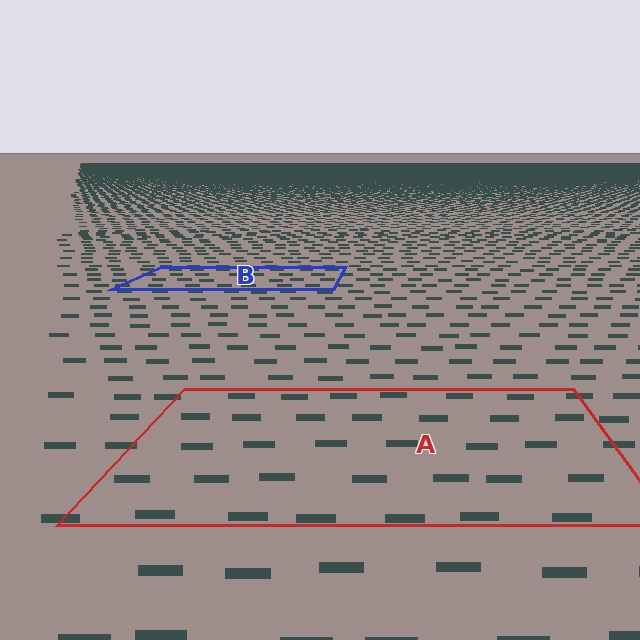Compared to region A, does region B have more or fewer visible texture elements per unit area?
Region B has more texture elements per unit area — they are packed more densely because it is farther away.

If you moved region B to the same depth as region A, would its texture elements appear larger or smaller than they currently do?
They would appear larger. At a closer depth, the same texture elements are projected at a bigger on-screen size.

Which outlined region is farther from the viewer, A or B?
Region B is farther from the viewer — the texture elements inside it appear smaller and more densely packed.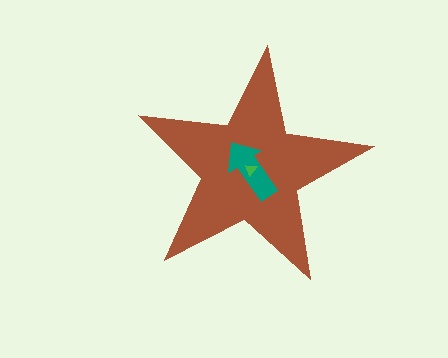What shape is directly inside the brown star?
The teal arrow.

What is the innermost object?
The green triangle.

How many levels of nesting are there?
3.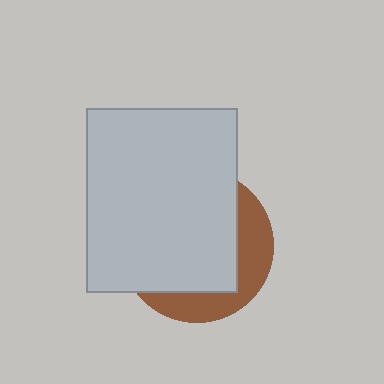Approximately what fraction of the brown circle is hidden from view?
Roughly 70% of the brown circle is hidden behind the light gray rectangle.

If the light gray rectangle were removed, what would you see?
You would see the complete brown circle.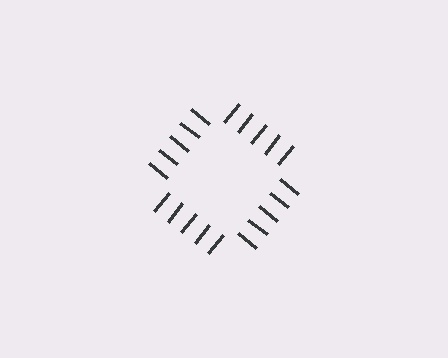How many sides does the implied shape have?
4 sides — the line-ends trace a square.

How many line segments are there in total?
20 — 5 along each of the 4 edges.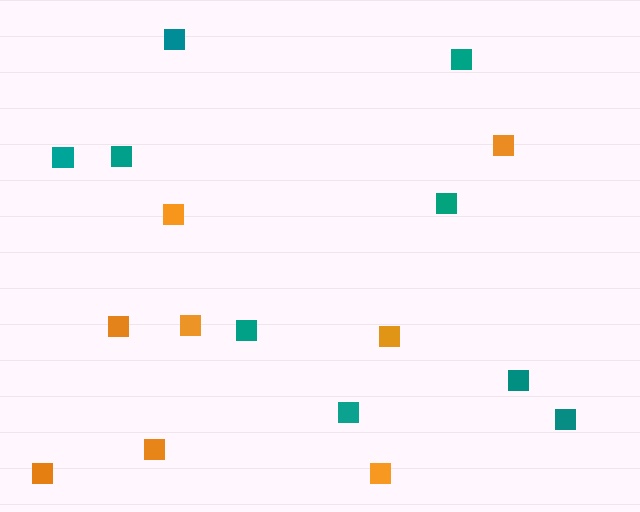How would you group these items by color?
There are 2 groups: one group of orange squares (8) and one group of teal squares (9).